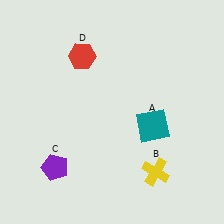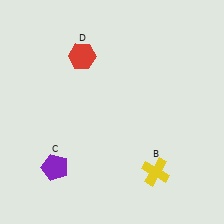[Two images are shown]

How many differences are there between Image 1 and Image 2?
There is 1 difference between the two images.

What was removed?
The teal square (A) was removed in Image 2.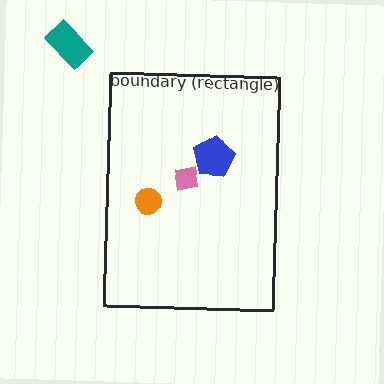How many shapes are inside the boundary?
3 inside, 1 outside.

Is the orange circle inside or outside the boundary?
Inside.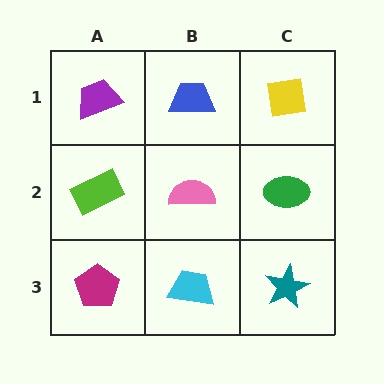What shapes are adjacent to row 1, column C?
A green ellipse (row 2, column C), a blue trapezoid (row 1, column B).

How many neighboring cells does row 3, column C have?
2.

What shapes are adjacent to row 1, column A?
A lime rectangle (row 2, column A), a blue trapezoid (row 1, column B).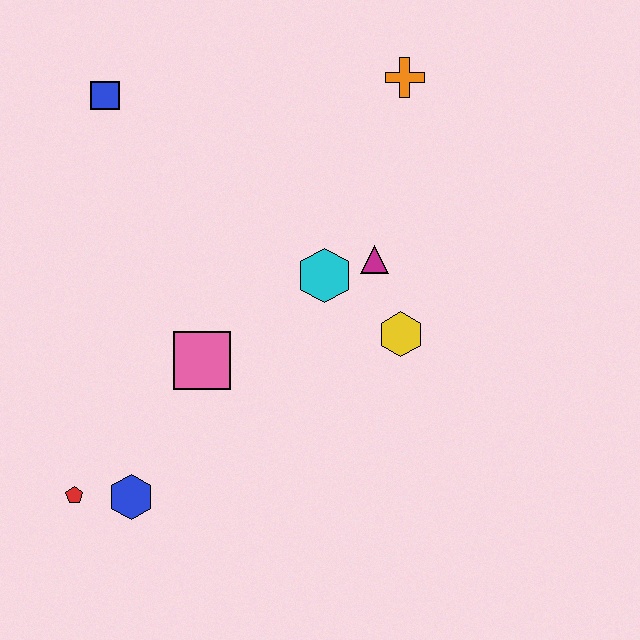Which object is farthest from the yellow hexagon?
The blue square is farthest from the yellow hexagon.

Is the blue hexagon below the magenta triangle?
Yes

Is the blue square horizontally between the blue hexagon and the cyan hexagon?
No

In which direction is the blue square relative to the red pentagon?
The blue square is above the red pentagon.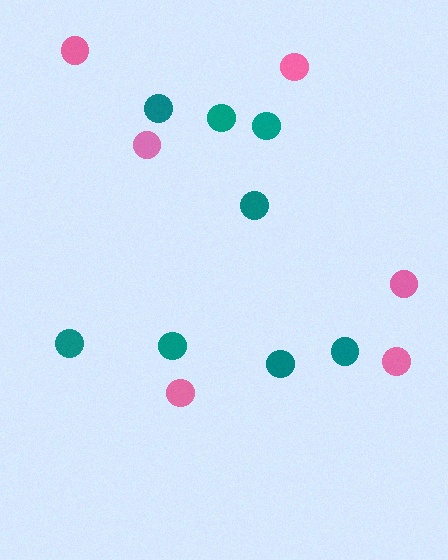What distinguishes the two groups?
There are 2 groups: one group of pink circles (6) and one group of teal circles (8).